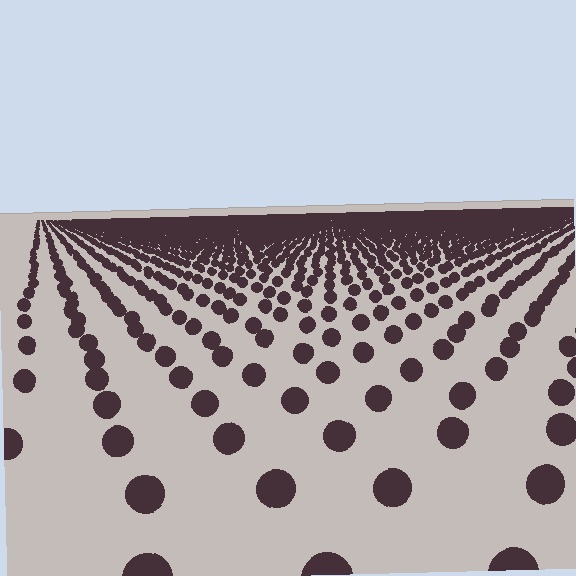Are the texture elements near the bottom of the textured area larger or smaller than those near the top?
Larger. Near the bottom, elements are closer to the viewer and appear at a bigger on-screen size.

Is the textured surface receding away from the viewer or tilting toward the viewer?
The surface is receding away from the viewer. Texture elements get smaller and denser toward the top.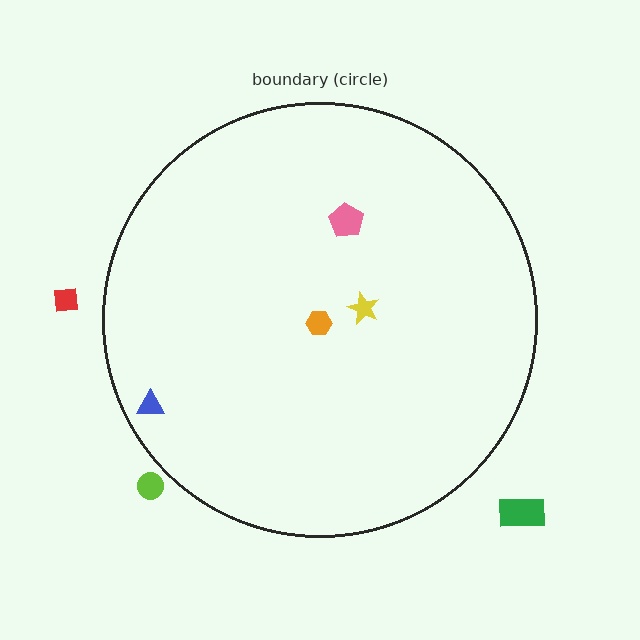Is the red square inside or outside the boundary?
Outside.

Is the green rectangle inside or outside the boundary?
Outside.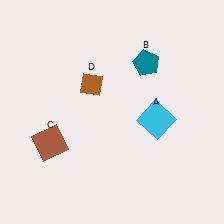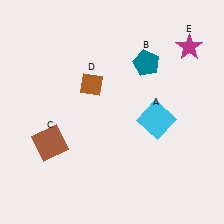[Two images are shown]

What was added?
A magenta star (E) was added in Image 2.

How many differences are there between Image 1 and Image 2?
There is 1 difference between the two images.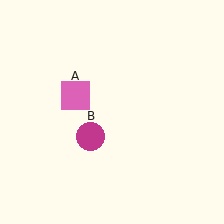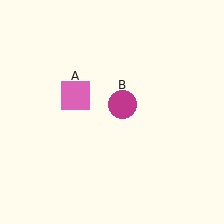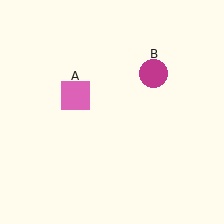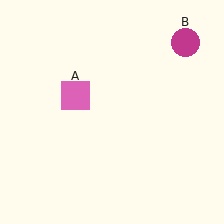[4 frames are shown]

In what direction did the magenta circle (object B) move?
The magenta circle (object B) moved up and to the right.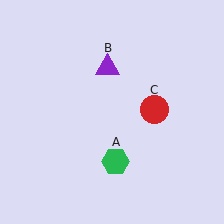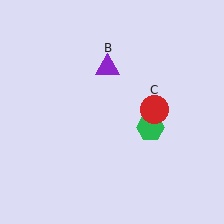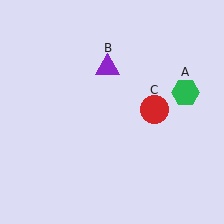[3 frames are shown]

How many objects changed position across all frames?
1 object changed position: green hexagon (object A).